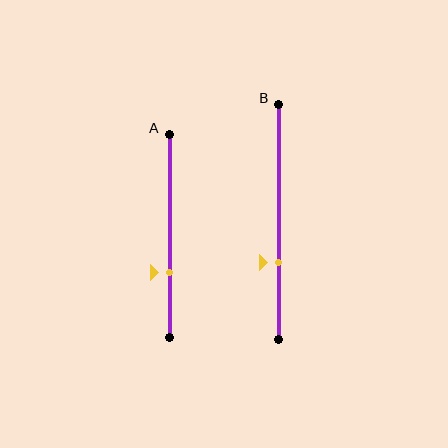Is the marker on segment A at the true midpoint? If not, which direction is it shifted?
No, the marker on segment A is shifted downward by about 18% of the segment length.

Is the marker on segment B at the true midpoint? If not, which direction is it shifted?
No, the marker on segment B is shifted downward by about 17% of the segment length.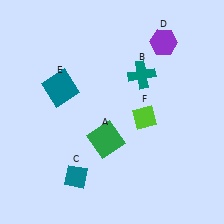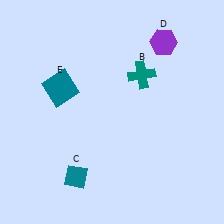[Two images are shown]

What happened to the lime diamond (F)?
The lime diamond (F) was removed in Image 2. It was in the bottom-right area of Image 1.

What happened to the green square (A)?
The green square (A) was removed in Image 2. It was in the bottom-left area of Image 1.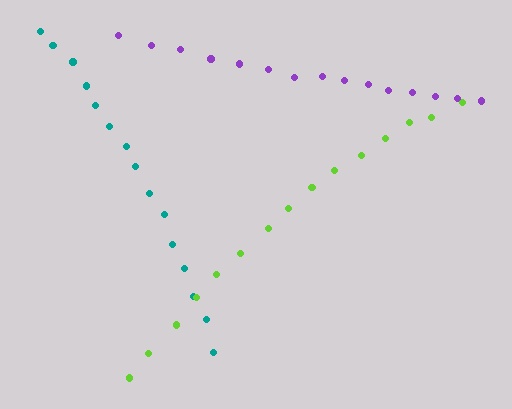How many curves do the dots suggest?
There are 3 distinct paths.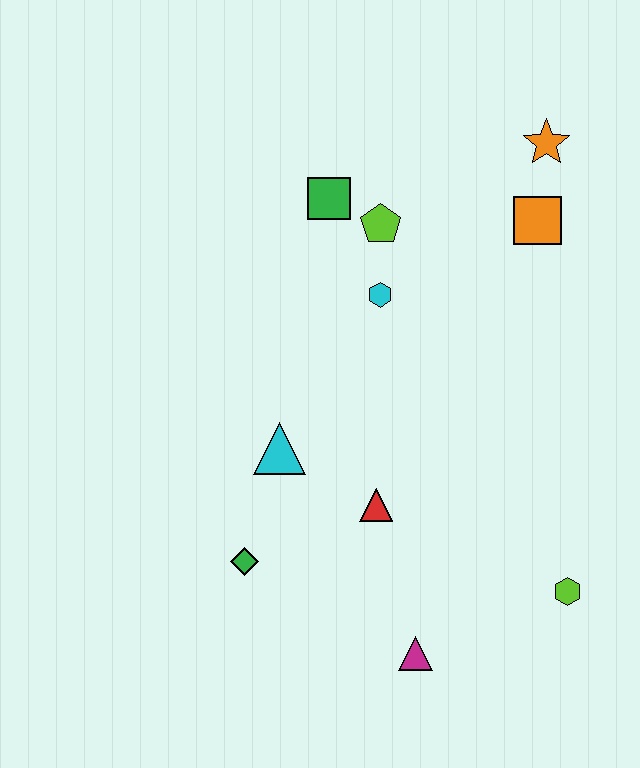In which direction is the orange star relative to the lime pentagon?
The orange star is to the right of the lime pentagon.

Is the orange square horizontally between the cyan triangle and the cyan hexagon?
No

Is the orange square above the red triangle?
Yes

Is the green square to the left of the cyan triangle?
No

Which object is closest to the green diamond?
The cyan triangle is closest to the green diamond.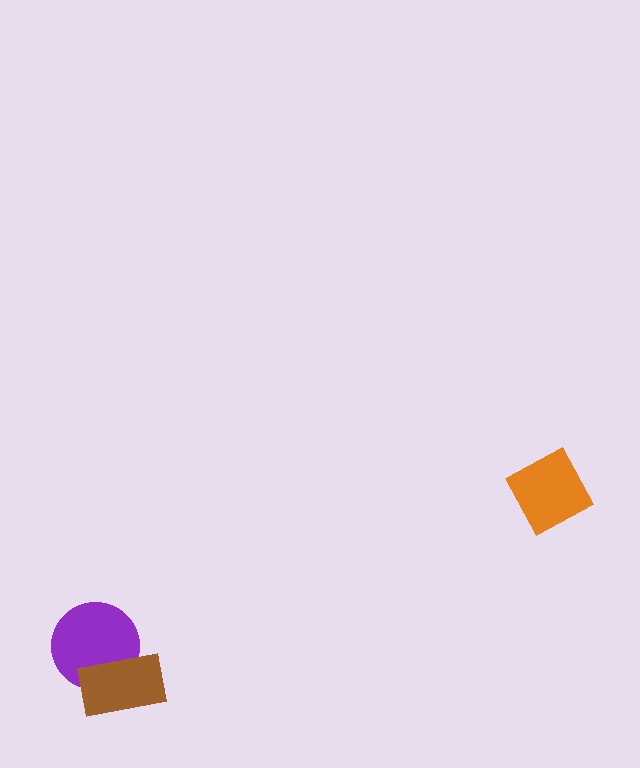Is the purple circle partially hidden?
Yes, it is partially covered by another shape.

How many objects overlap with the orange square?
0 objects overlap with the orange square.